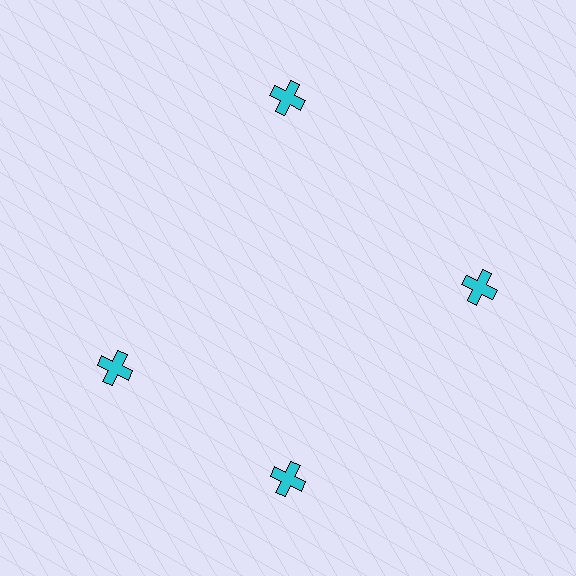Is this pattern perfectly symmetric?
No. The 4 cyan crosses are arranged in a ring, but one element near the 9 o'clock position is rotated out of alignment along the ring, breaking the 4-fold rotational symmetry.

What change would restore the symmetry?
The symmetry would be restored by rotating it back into even spacing with its neighbors so that all 4 crosses sit at equal angles and equal distance from the center.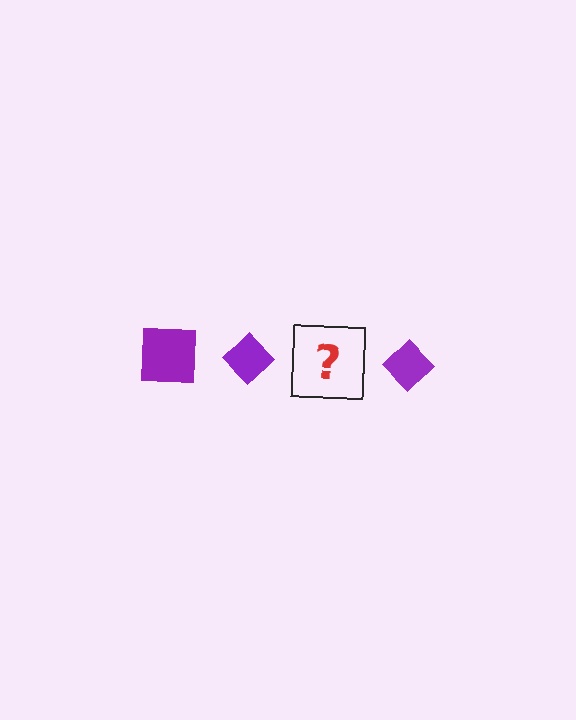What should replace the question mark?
The question mark should be replaced with a purple square.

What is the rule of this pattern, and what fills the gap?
The rule is that the pattern cycles through square, diamond shapes in purple. The gap should be filled with a purple square.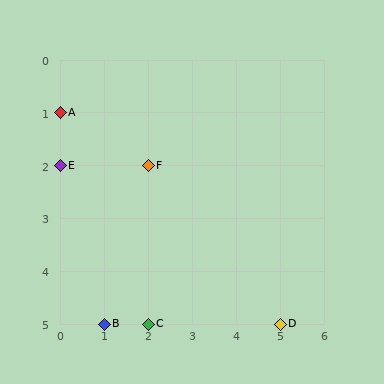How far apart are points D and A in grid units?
Points D and A are 5 columns and 4 rows apart (about 6.4 grid units diagonally).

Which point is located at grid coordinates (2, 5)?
Point C is at (2, 5).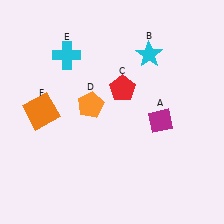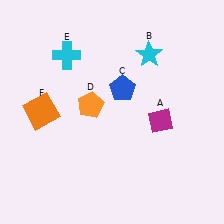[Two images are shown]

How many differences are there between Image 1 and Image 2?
There is 1 difference between the two images.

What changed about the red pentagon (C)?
In Image 1, C is red. In Image 2, it changed to blue.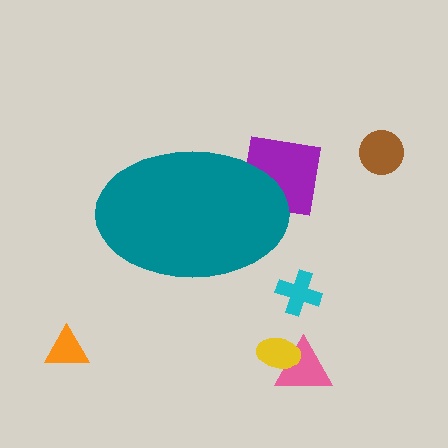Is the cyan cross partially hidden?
No, the cyan cross is fully visible.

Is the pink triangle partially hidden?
No, the pink triangle is fully visible.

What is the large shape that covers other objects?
A teal ellipse.